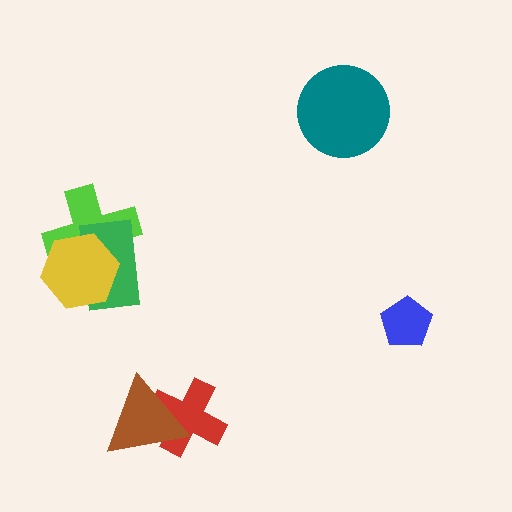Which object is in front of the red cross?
The brown triangle is in front of the red cross.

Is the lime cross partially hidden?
Yes, it is partially covered by another shape.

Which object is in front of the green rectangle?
The yellow hexagon is in front of the green rectangle.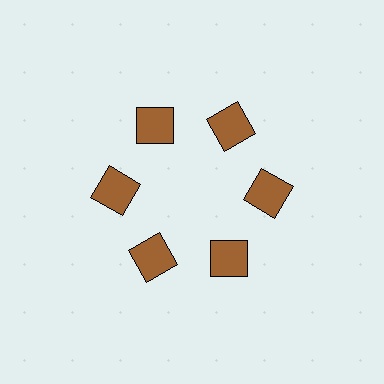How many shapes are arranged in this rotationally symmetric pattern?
There are 6 shapes, arranged in 6 groups of 1.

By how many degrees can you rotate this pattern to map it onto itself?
The pattern maps onto itself every 60 degrees of rotation.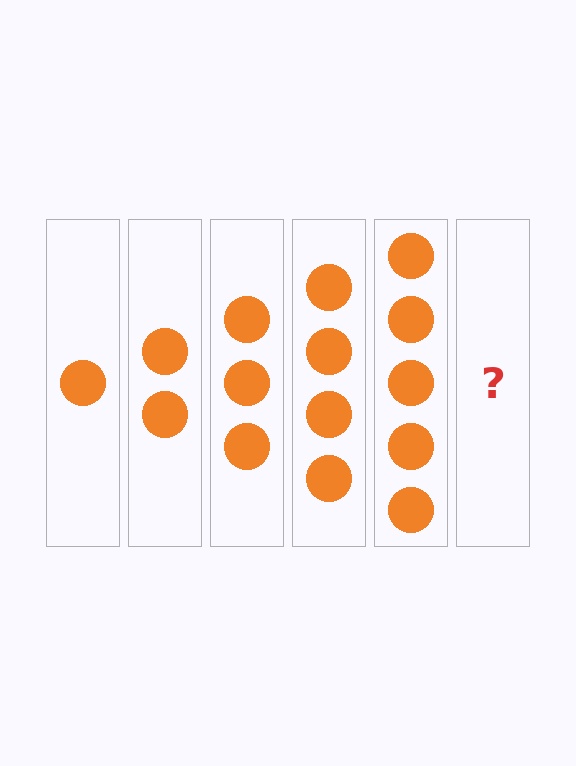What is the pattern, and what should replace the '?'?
The pattern is that each step adds one more circle. The '?' should be 6 circles.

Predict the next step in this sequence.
The next step is 6 circles.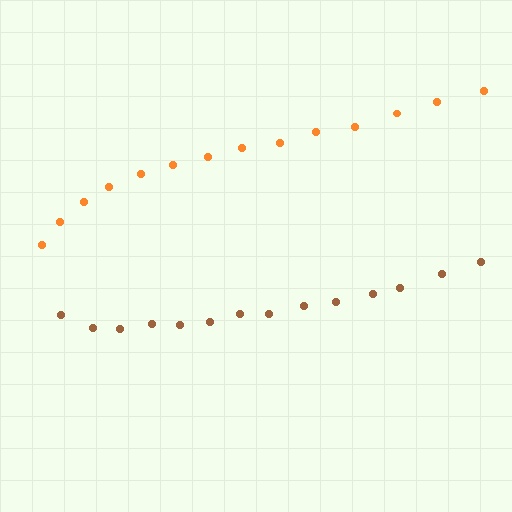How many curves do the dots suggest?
There are 2 distinct paths.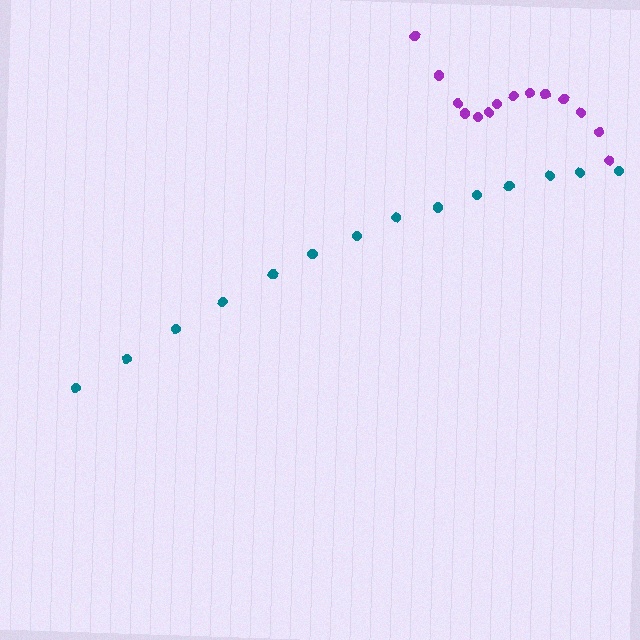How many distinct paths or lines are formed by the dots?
There are 2 distinct paths.